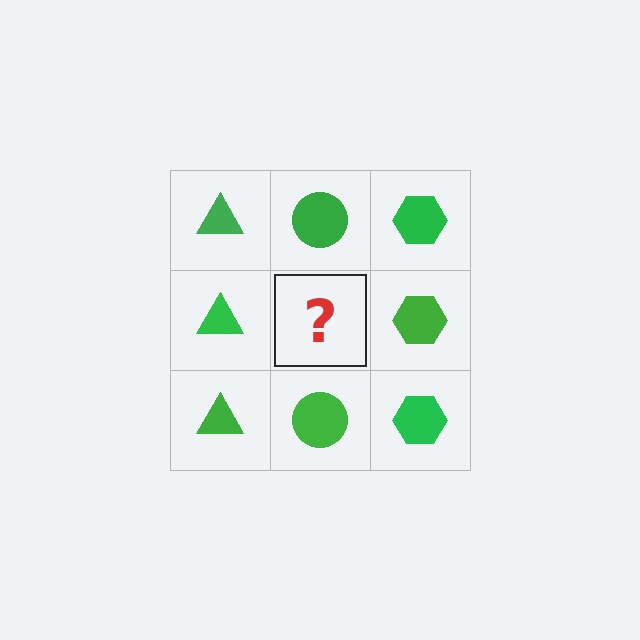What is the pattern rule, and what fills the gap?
The rule is that each column has a consistent shape. The gap should be filled with a green circle.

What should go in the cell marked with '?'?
The missing cell should contain a green circle.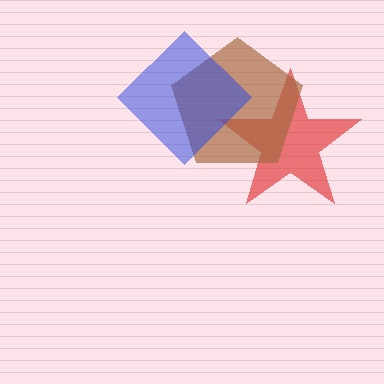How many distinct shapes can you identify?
There are 3 distinct shapes: a red star, a brown pentagon, a blue diamond.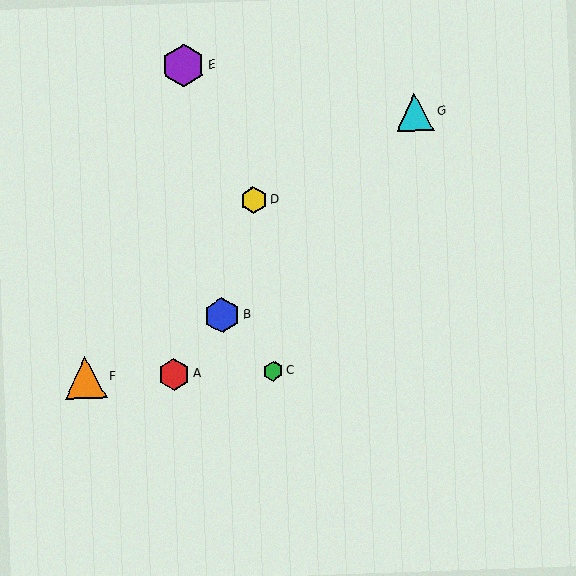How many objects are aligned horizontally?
3 objects (A, C, F) are aligned horizontally.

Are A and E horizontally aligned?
No, A is at y≈374 and E is at y≈65.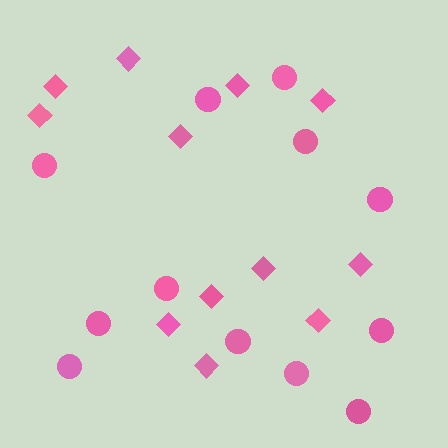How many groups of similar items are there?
There are 2 groups: one group of circles (12) and one group of diamonds (12).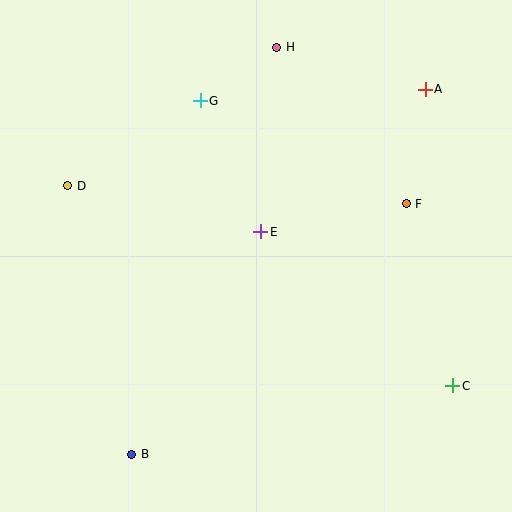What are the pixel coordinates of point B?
Point B is at (132, 454).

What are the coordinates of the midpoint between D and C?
The midpoint between D and C is at (260, 286).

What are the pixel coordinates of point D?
Point D is at (68, 186).